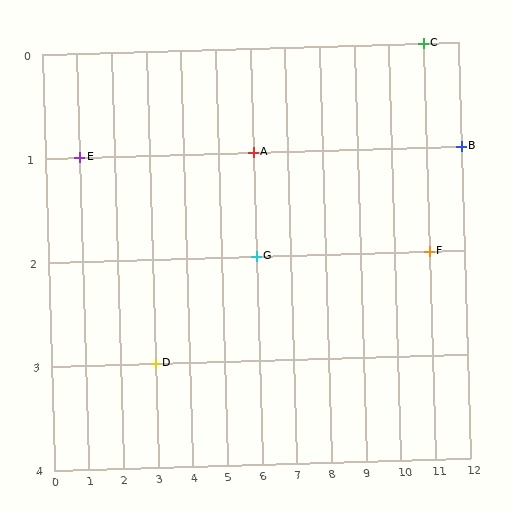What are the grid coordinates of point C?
Point C is at grid coordinates (11, 0).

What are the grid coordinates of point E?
Point E is at grid coordinates (1, 1).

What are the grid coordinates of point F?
Point F is at grid coordinates (11, 2).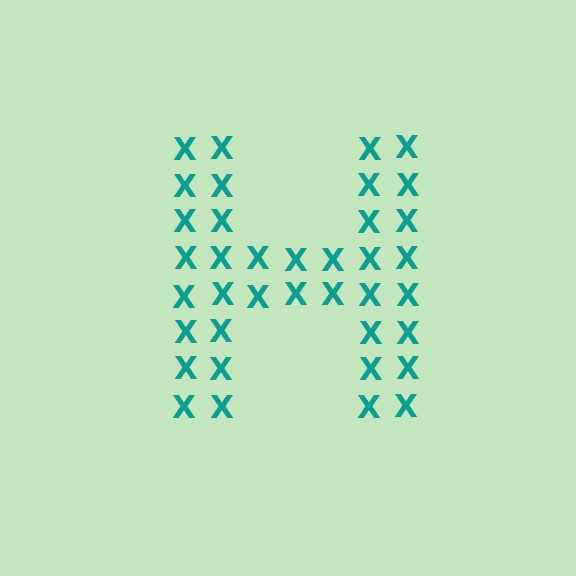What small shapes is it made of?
It is made of small letter X's.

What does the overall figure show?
The overall figure shows the letter H.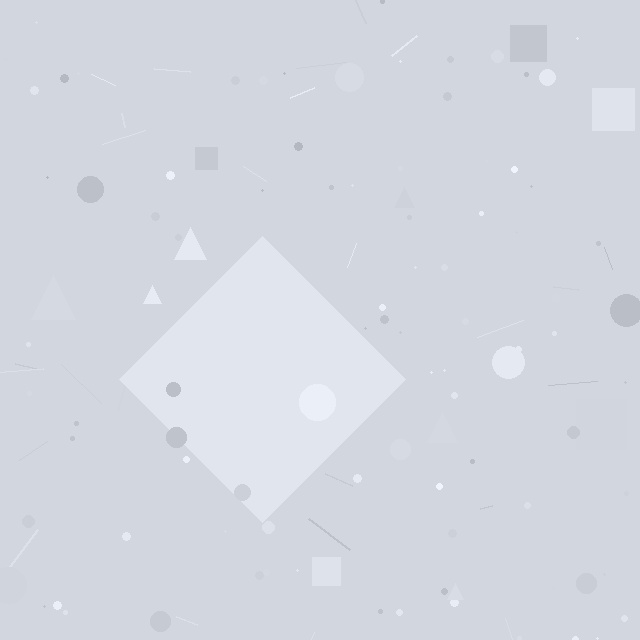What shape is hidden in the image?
A diamond is hidden in the image.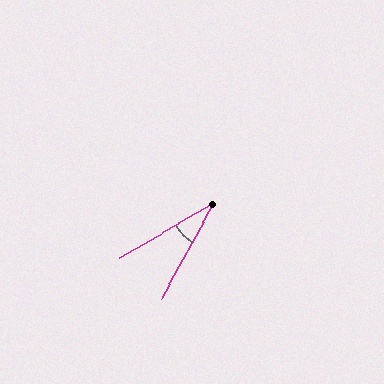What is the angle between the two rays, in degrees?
Approximately 31 degrees.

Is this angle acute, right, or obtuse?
It is acute.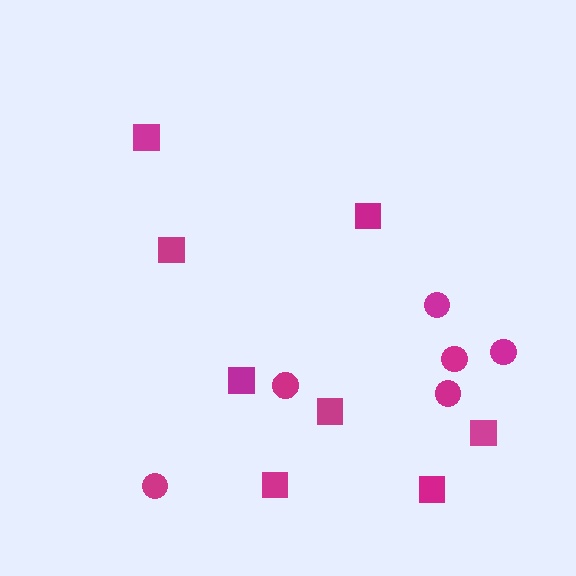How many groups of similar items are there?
There are 2 groups: one group of circles (6) and one group of squares (8).